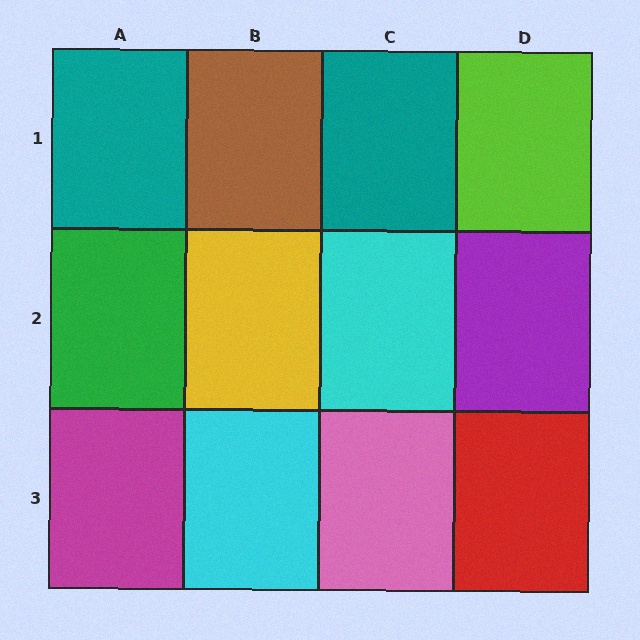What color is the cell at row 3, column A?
Magenta.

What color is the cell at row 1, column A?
Teal.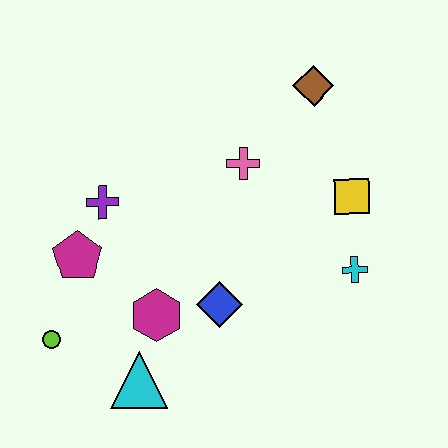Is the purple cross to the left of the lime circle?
No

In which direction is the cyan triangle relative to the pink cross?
The cyan triangle is below the pink cross.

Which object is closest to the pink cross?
The brown diamond is closest to the pink cross.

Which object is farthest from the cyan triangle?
The brown diamond is farthest from the cyan triangle.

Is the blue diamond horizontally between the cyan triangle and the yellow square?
Yes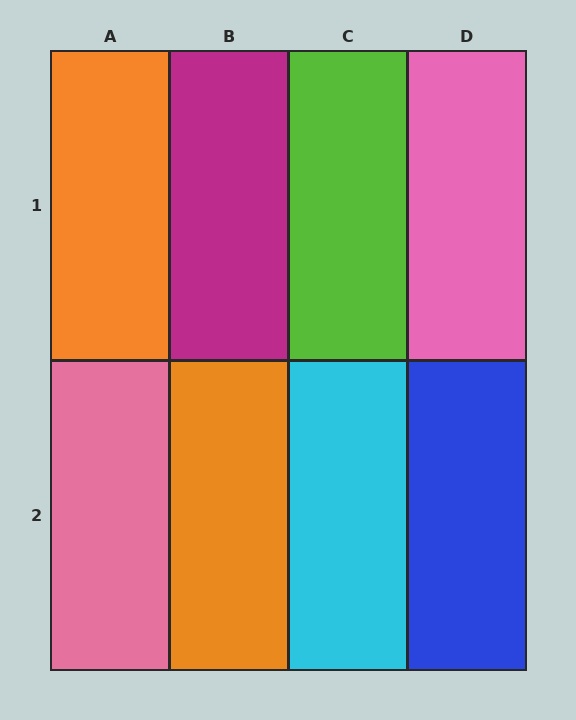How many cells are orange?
2 cells are orange.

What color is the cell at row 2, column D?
Blue.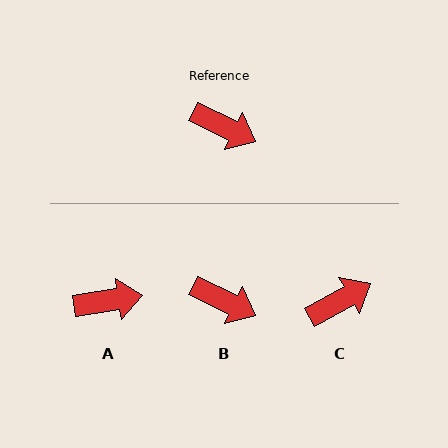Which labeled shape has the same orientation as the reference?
B.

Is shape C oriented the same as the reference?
No, it is off by about 55 degrees.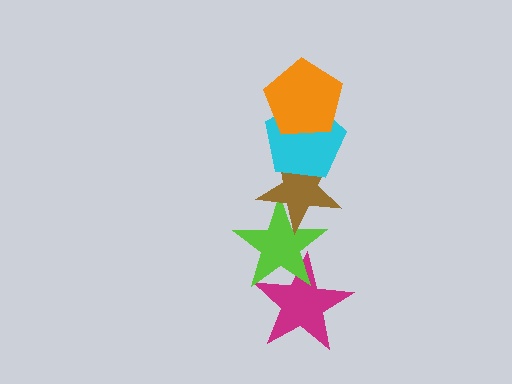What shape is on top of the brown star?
The cyan pentagon is on top of the brown star.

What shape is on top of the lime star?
The brown star is on top of the lime star.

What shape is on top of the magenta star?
The lime star is on top of the magenta star.